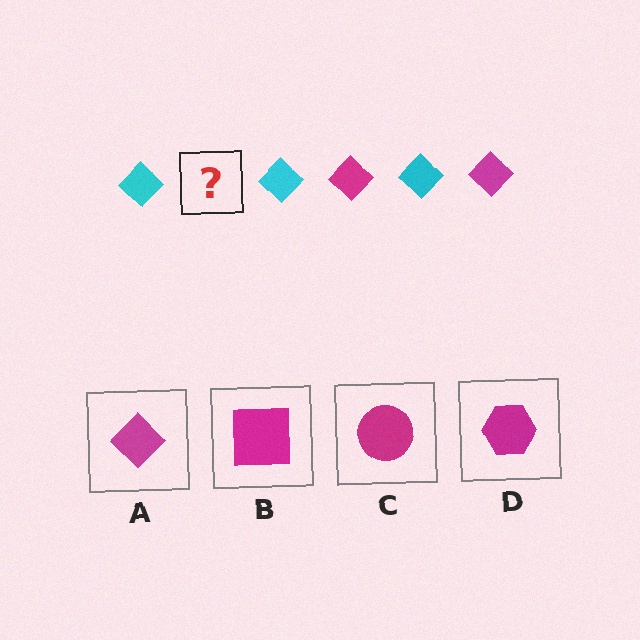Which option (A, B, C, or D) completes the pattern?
A.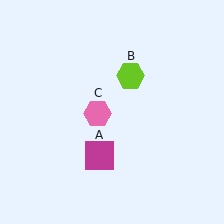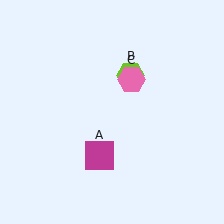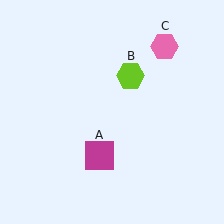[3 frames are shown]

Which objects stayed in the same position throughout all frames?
Magenta square (object A) and lime hexagon (object B) remained stationary.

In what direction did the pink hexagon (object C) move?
The pink hexagon (object C) moved up and to the right.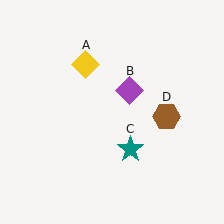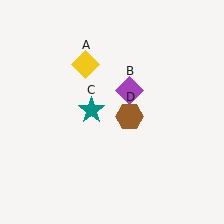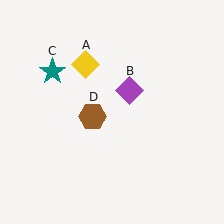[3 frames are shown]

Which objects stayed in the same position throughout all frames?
Yellow diamond (object A) and purple diamond (object B) remained stationary.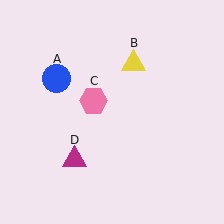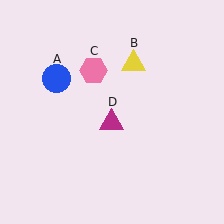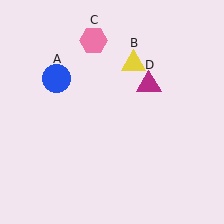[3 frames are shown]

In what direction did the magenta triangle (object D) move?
The magenta triangle (object D) moved up and to the right.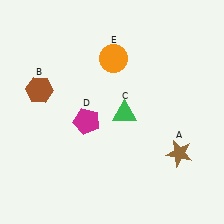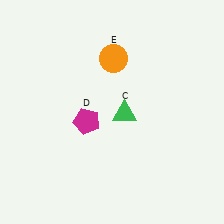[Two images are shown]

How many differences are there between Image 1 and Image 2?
There are 2 differences between the two images.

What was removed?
The brown star (A), the brown hexagon (B) were removed in Image 2.